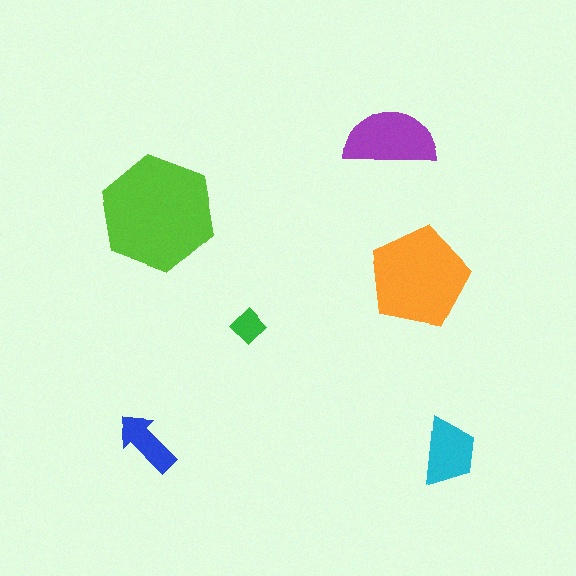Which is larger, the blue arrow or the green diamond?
The blue arrow.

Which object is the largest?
The lime hexagon.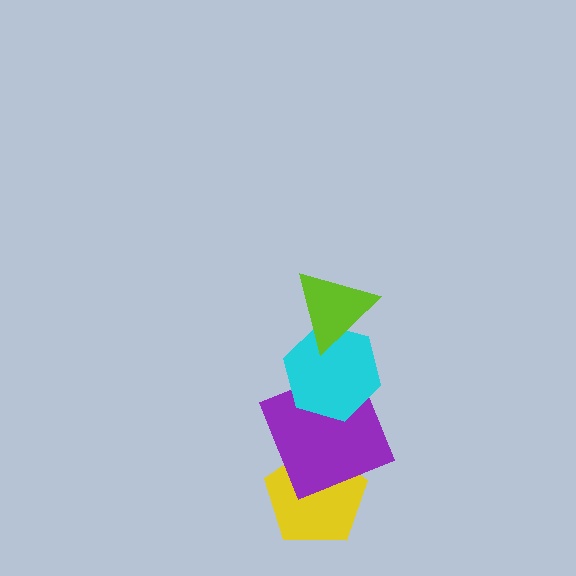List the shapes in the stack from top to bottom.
From top to bottom: the lime triangle, the cyan hexagon, the purple square, the yellow pentagon.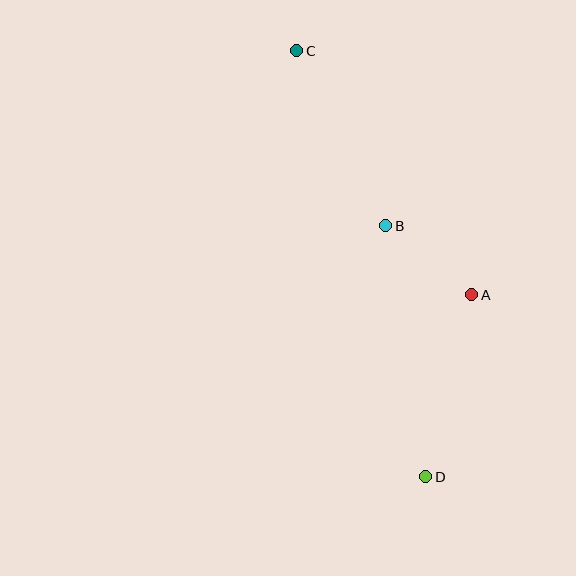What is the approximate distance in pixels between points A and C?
The distance between A and C is approximately 300 pixels.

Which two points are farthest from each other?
Points C and D are farthest from each other.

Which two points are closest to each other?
Points A and B are closest to each other.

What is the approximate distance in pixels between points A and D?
The distance between A and D is approximately 187 pixels.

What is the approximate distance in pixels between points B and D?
The distance between B and D is approximately 254 pixels.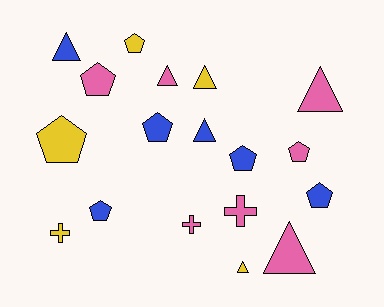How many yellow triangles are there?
There are 2 yellow triangles.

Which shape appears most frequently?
Pentagon, with 8 objects.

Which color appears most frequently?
Pink, with 7 objects.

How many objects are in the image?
There are 18 objects.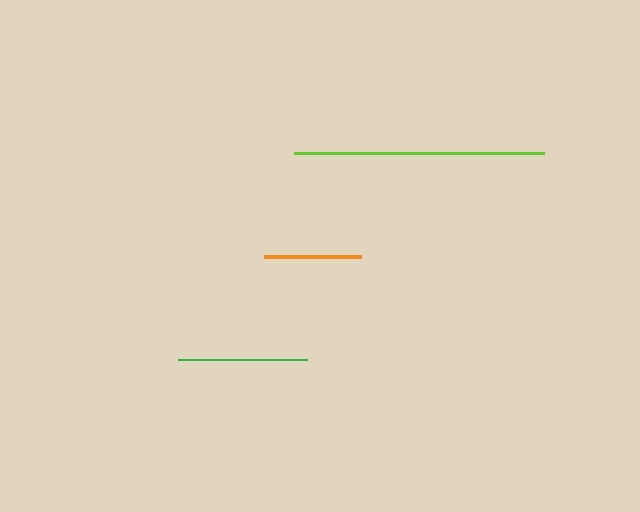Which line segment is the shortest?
The orange line is the shortest at approximately 98 pixels.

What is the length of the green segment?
The green segment is approximately 130 pixels long.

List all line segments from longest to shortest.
From longest to shortest: lime, green, orange.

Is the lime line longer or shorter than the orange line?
The lime line is longer than the orange line.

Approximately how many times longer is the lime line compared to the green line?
The lime line is approximately 1.9 times the length of the green line.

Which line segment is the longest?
The lime line is the longest at approximately 249 pixels.